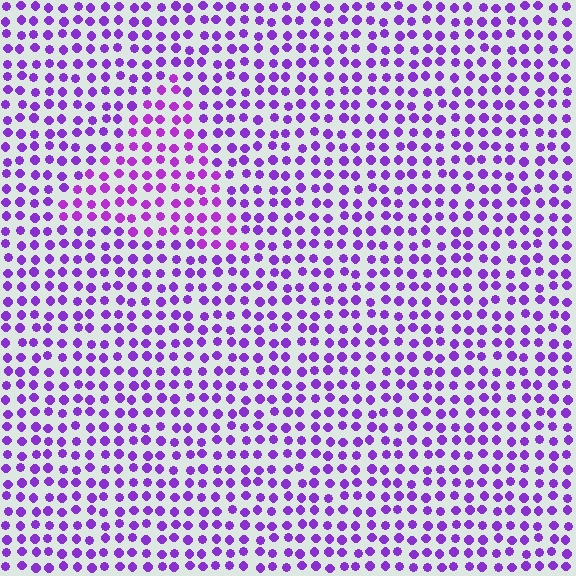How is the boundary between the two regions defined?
The boundary is defined purely by a slight shift in hue (about 17 degrees). Spacing, size, and orientation are identical on both sides.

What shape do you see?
I see a triangle.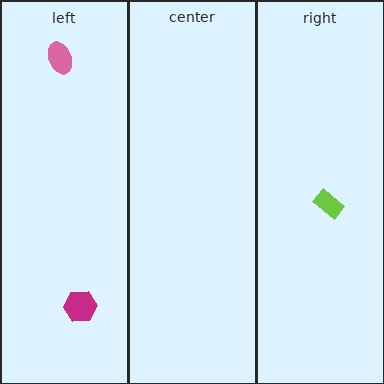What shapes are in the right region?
The lime rectangle.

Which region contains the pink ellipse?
The left region.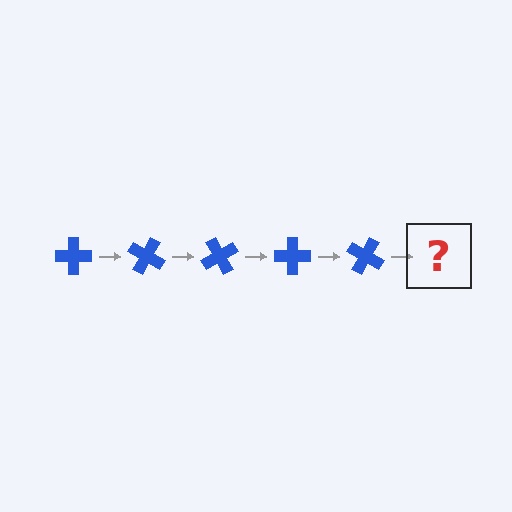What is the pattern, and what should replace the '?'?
The pattern is that the cross rotates 30 degrees each step. The '?' should be a blue cross rotated 150 degrees.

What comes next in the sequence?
The next element should be a blue cross rotated 150 degrees.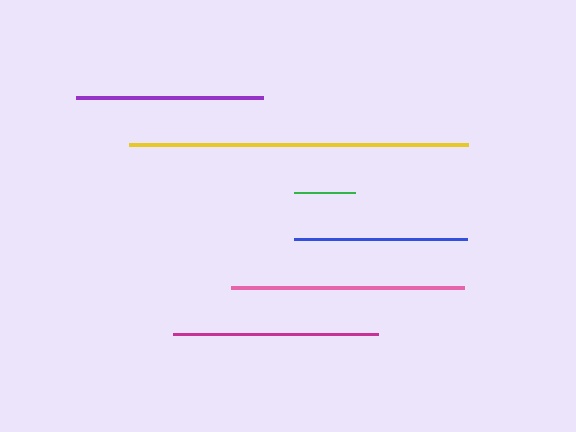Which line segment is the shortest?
The green line is the shortest at approximately 60 pixels.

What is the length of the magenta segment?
The magenta segment is approximately 206 pixels long.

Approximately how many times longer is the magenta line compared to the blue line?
The magenta line is approximately 1.2 times the length of the blue line.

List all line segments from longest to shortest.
From longest to shortest: yellow, pink, magenta, purple, blue, green.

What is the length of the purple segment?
The purple segment is approximately 187 pixels long.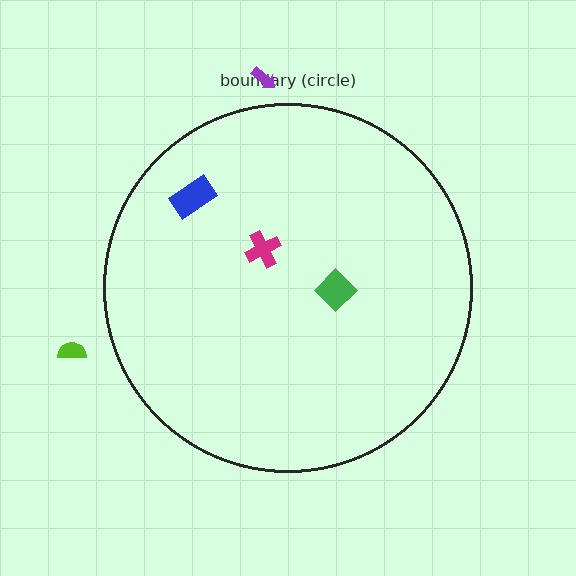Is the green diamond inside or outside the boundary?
Inside.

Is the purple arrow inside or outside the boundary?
Outside.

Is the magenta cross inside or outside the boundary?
Inside.